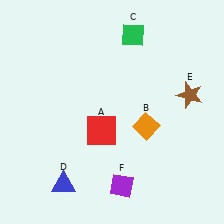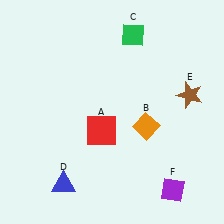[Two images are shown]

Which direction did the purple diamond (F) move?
The purple diamond (F) moved right.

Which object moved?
The purple diamond (F) moved right.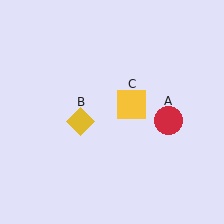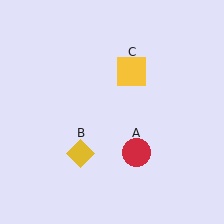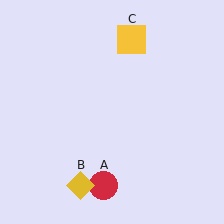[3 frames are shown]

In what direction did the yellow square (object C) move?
The yellow square (object C) moved up.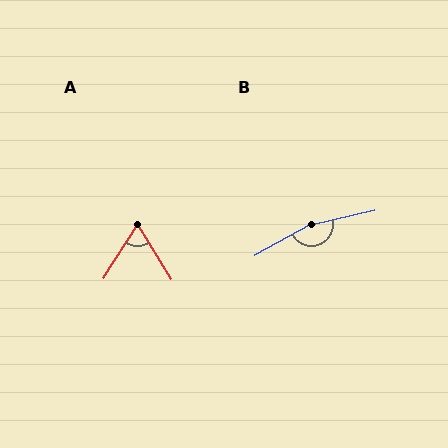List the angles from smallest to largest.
A (64°), B (164°).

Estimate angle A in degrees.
Approximately 64 degrees.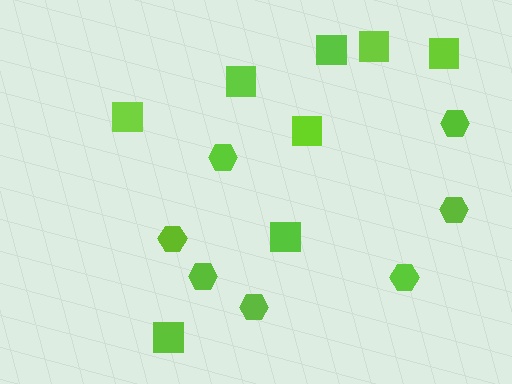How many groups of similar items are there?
There are 2 groups: one group of squares (8) and one group of hexagons (7).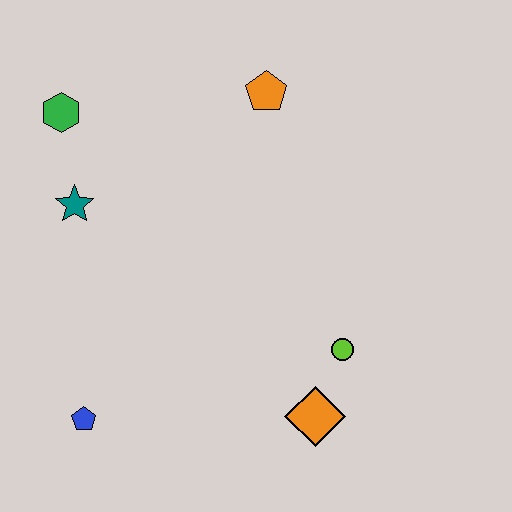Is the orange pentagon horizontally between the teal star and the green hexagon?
No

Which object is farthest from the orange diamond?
The green hexagon is farthest from the orange diamond.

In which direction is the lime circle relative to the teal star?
The lime circle is to the right of the teal star.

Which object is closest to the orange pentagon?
The green hexagon is closest to the orange pentagon.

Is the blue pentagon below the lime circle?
Yes